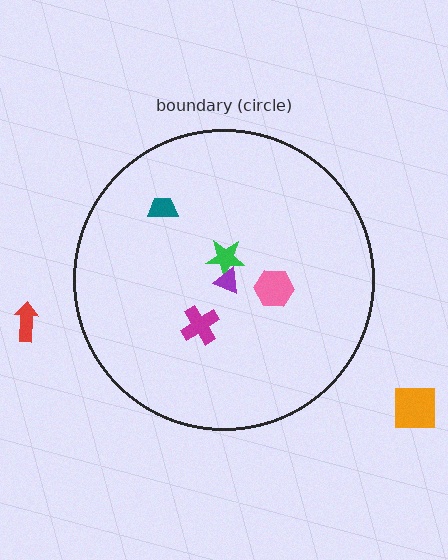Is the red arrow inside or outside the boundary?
Outside.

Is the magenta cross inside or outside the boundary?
Inside.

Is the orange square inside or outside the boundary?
Outside.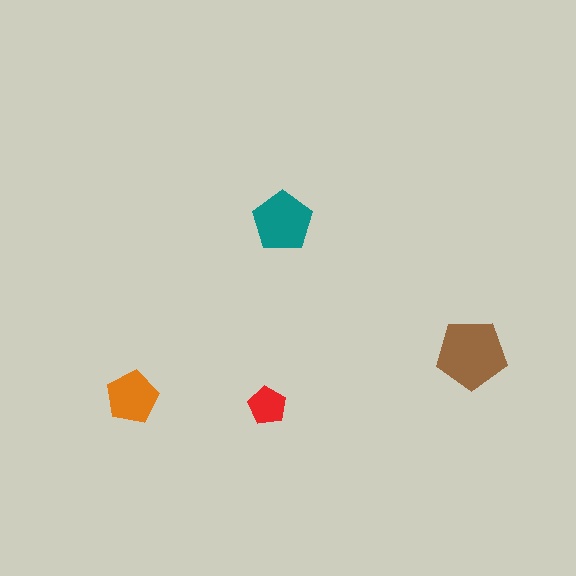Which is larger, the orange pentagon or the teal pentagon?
The teal one.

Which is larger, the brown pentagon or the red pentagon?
The brown one.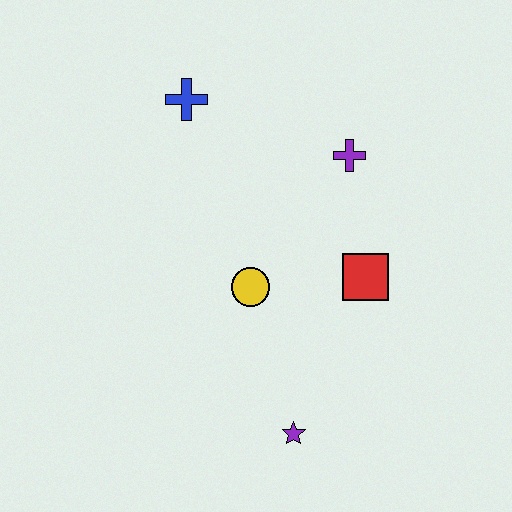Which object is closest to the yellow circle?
The red square is closest to the yellow circle.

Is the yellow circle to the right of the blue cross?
Yes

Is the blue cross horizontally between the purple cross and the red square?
No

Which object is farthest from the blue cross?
The purple star is farthest from the blue cross.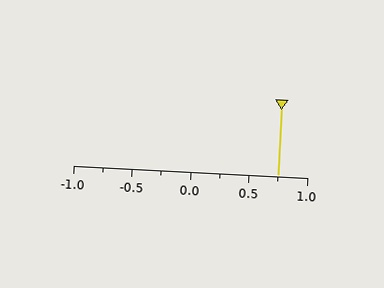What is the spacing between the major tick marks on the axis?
The major ticks are spaced 0.5 apart.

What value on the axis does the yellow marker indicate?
The marker indicates approximately 0.75.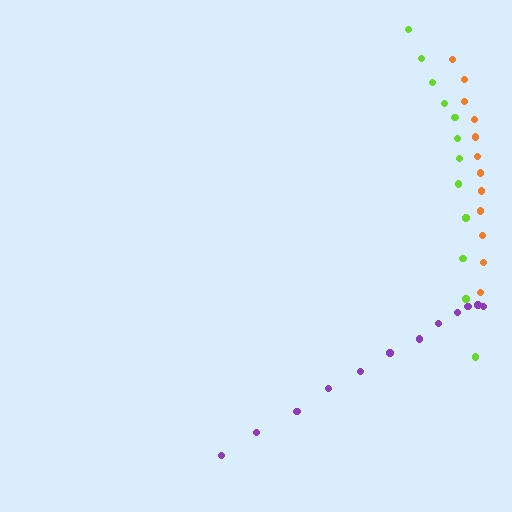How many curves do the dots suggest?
There are 3 distinct paths.